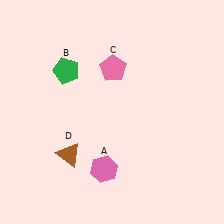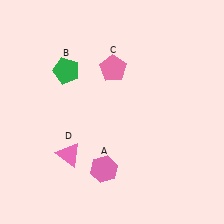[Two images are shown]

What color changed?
The triangle (D) changed from brown in Image 1 to pink in Image 2.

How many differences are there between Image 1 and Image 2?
There is 1 difference between the two images.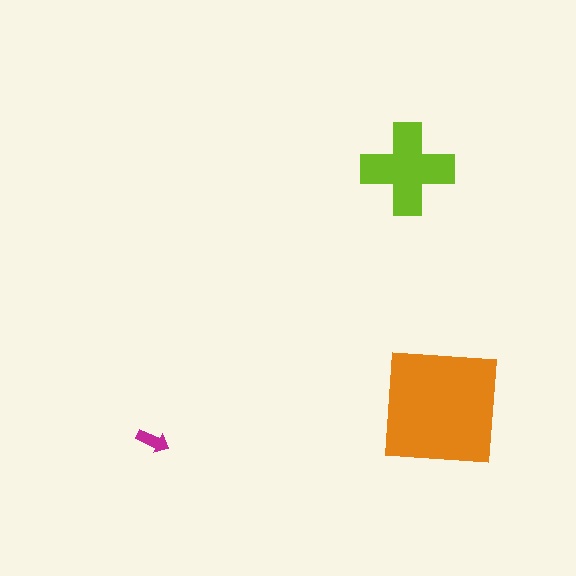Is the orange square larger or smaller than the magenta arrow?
Larger.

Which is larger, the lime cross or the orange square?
The orange square.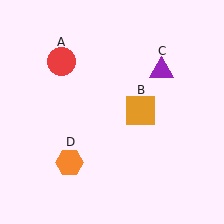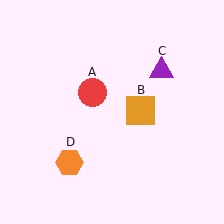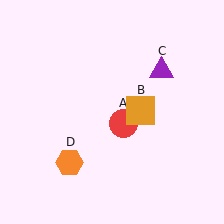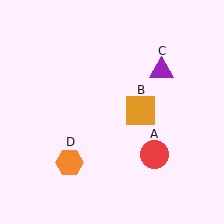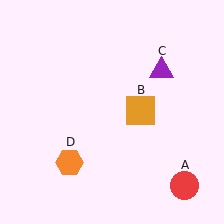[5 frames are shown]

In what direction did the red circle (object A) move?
The red circle (object A) moved down and to the right.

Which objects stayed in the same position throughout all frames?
Orange square (object B) and purple triangle (object C) and orange hexagon (object D) remained stationary.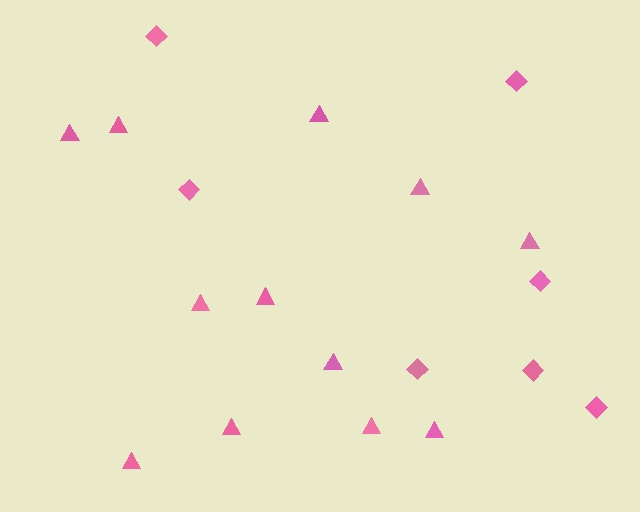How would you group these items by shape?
There are 2 groups: one group of triangles (12) and one group of diamonds (7).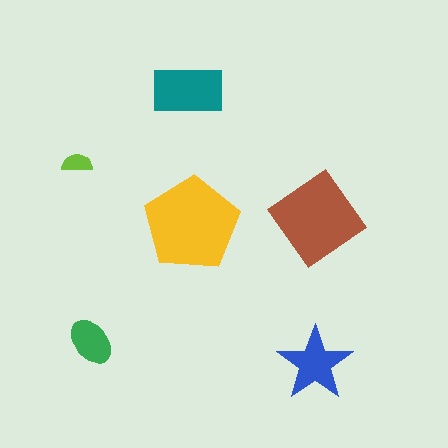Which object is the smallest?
The lime semicircle.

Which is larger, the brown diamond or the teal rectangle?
The brown diamond.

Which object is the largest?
The yellow pentagon.